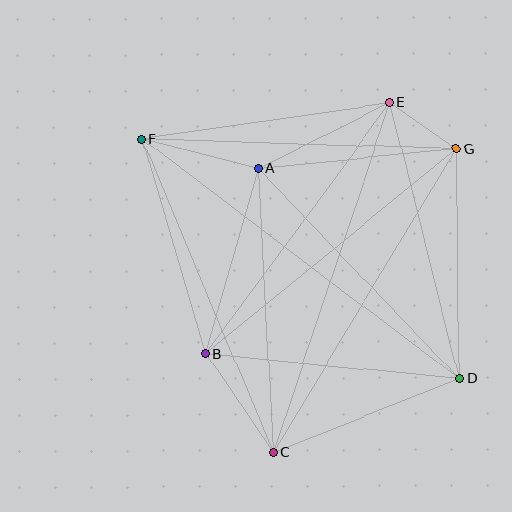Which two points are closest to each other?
Points E and G are closest to each other.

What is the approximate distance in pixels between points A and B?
The distance between A and B is approximately 193 pixels.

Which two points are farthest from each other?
Points D and F are farthest from each other.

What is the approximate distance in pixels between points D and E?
The distance between D and E is approximately 284 pixels.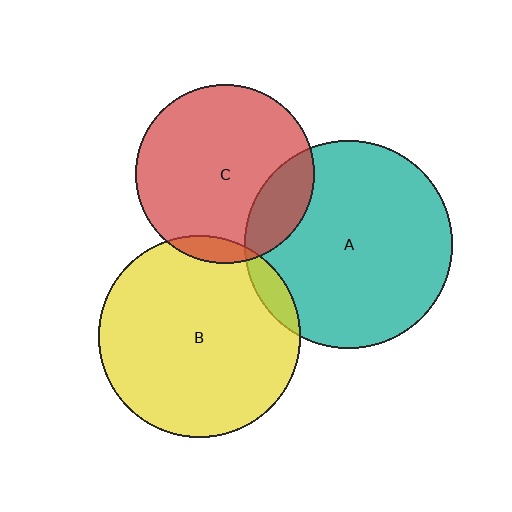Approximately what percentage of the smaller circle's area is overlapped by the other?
Approximately 5%.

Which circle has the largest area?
Circle A (teal).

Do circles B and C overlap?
Yes.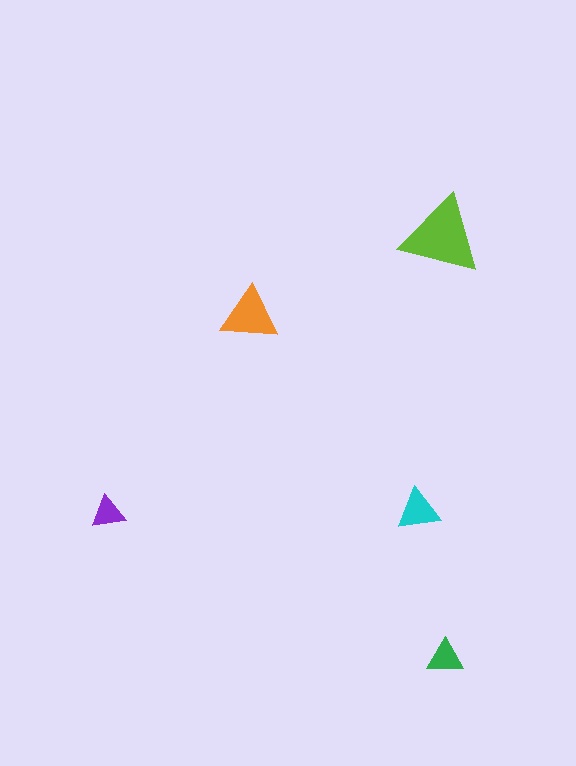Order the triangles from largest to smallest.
the lime one, the orange one, the cyan one, the green one, the purple one.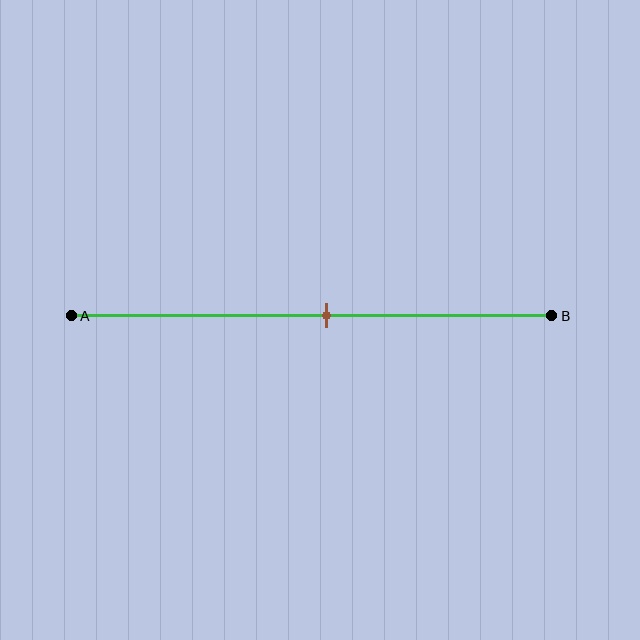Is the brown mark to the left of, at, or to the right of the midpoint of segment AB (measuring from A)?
The brown mark is to the right of the midpoint of segment AB.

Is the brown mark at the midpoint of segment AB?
No, the mark is at about 55% from A, not at the 50% midpoint.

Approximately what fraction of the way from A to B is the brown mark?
The brown mark is approximately 55% of the way from A to B.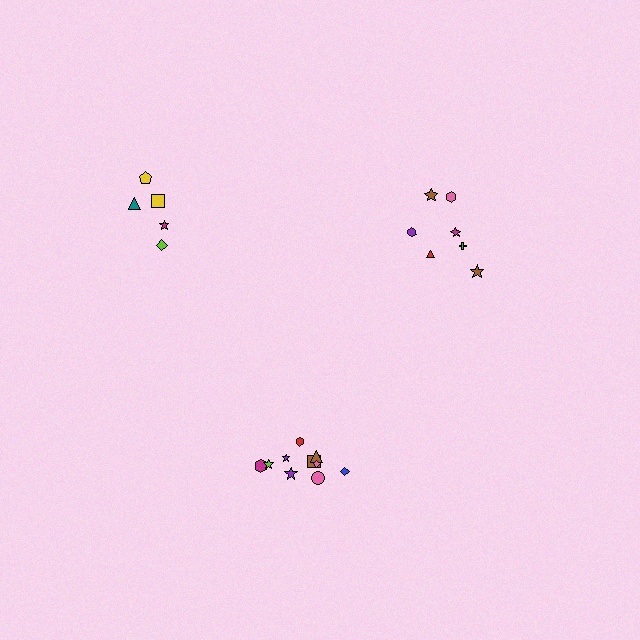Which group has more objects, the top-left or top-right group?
The top-right group.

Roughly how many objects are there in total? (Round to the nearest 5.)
Roughly 20 objects in total.